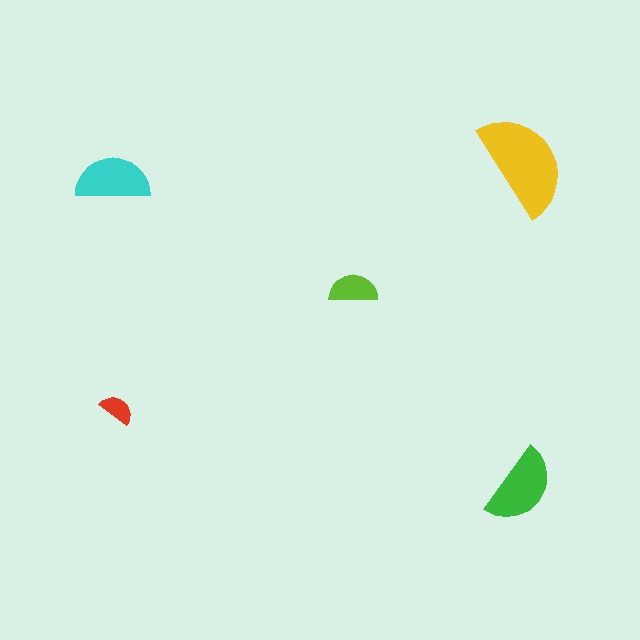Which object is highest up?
The yellow semicircle is topmost.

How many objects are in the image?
There are 5 objects in the image.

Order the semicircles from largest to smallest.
the yellow one, the green one, the cyan one, the lime one, the red one.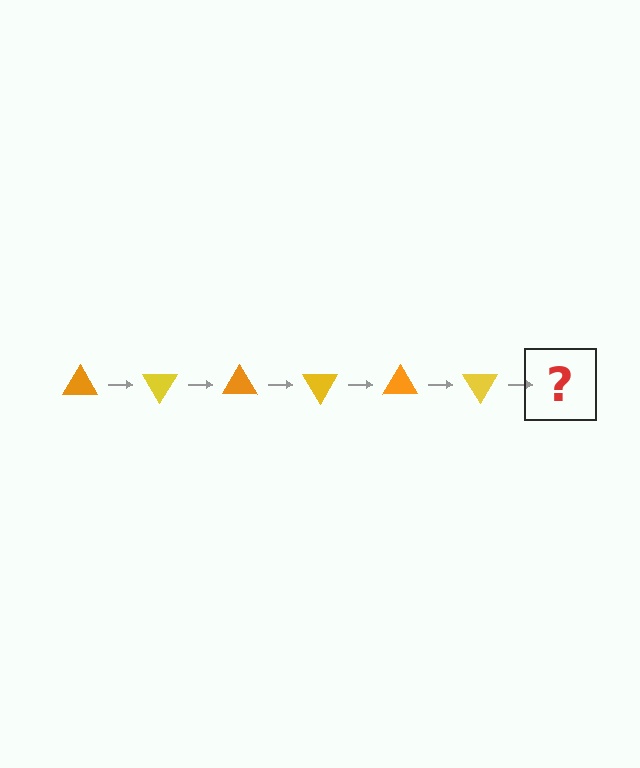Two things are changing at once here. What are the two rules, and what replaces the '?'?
The two rules are that it rotates 60 degrees each step and the color cycles through orange and yellow. The '?' should be an orange triangle, rotated 360 degrees from the start.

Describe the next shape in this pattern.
It should be an orange triangle, rotated 360 degrees from the start.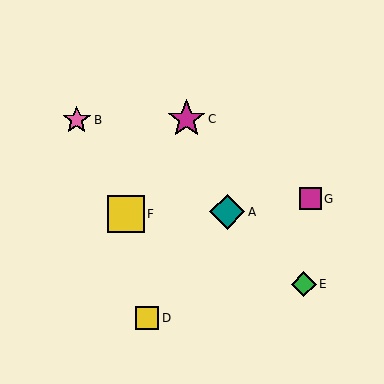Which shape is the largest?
The magenta star (labeled C) is the largest.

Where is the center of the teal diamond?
The center of the teal diamond is at (227, 212).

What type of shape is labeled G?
Shape G is a magenta square.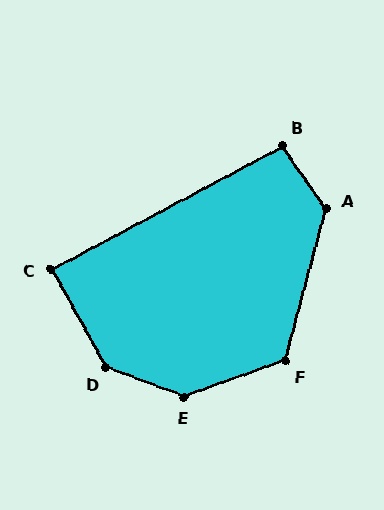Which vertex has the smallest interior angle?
C, at approximately 89 degrees.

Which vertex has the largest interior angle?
E, at approximately 141 degrees.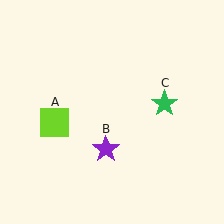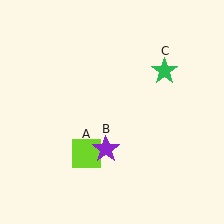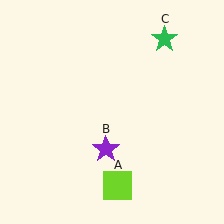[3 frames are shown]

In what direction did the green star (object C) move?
The green star (object C) moved up.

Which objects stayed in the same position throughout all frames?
Purple star (object B) remained stationary.